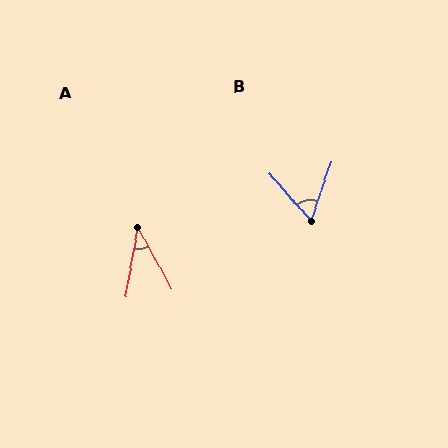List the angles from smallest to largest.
A (38°), B (60°).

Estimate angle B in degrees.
Approximately 60 degrees.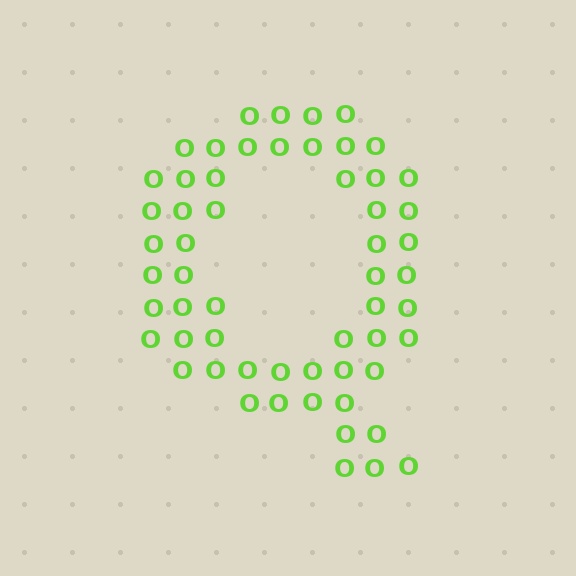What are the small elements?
The small elements are letter O's.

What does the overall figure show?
The overall figure shows the letter Q.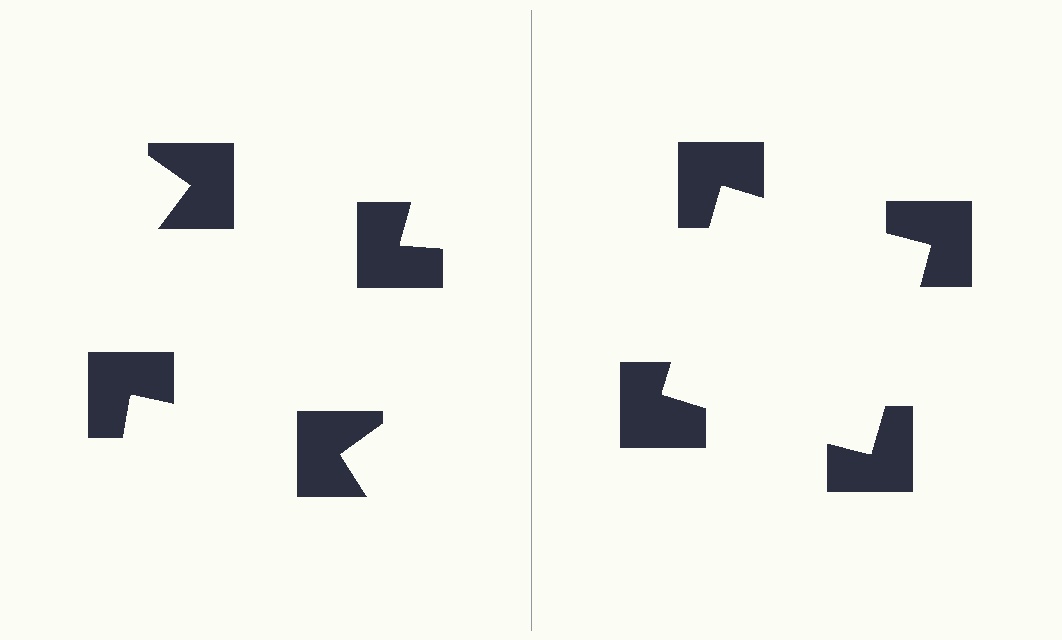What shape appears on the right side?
An illusory square.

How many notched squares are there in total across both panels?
8 — 4 on each side.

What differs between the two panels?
The notched squares are positioned identically on both sides; only the wedge orientations differ. On the right they align to a square; on the left they are misaligned.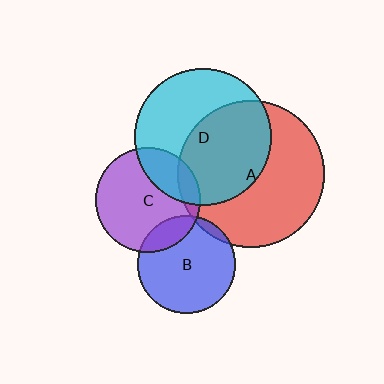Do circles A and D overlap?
Yes.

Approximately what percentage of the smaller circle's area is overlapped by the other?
Approximately 50%.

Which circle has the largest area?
Circle A (red).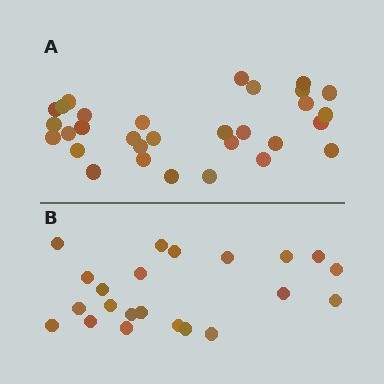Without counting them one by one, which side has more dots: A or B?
Region A (the top region) has more dots.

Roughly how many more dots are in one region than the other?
Region A has roughly 8 or so more dots than region B.